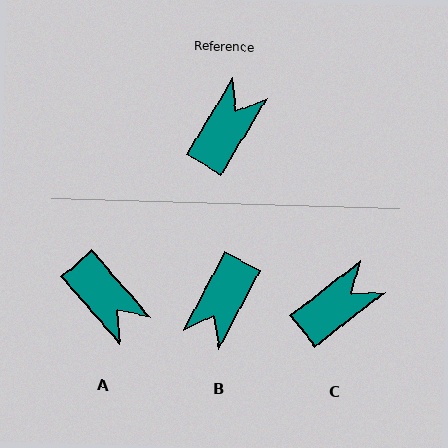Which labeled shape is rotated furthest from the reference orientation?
B, about 177 degrees away.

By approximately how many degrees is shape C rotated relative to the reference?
Approximately 21 degrees clockwise.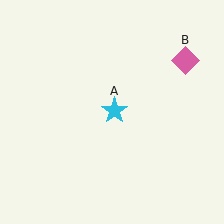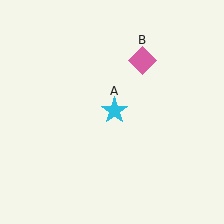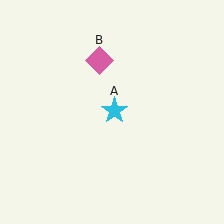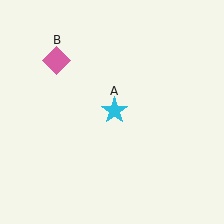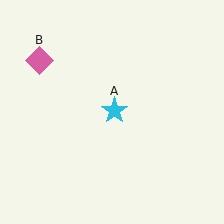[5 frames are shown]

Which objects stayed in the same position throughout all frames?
Cyan star (object A) remained stationary.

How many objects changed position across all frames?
1 object changed position: pink diamond (object B).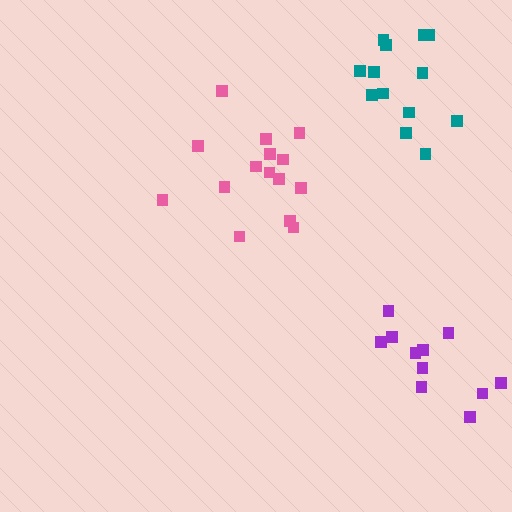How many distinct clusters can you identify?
There are 3 distinct clusters.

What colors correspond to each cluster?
The clusters are colored: teal, pink, purple.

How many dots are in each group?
Group 1: 13 dots, Group 2: 15 dots, Group 3: 11 dots (39 total).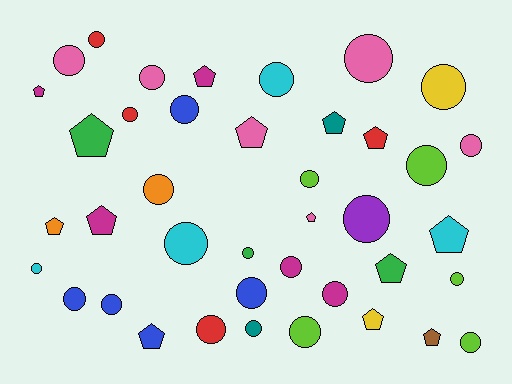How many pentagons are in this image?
There are 14 pentagons.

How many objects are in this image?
There are 40 objects.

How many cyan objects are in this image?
There are 4 cyan objects.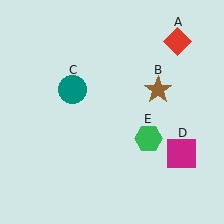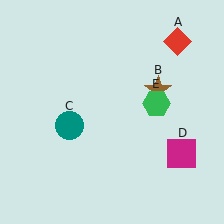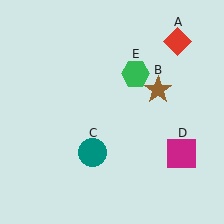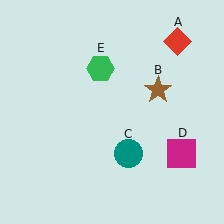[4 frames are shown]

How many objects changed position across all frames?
2 objects changed position: teal circle (object C), green hexagon (object E).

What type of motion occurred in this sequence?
The teal circle (object C), green hexagon (object E) rotated counterclockwise around the center of the scene.